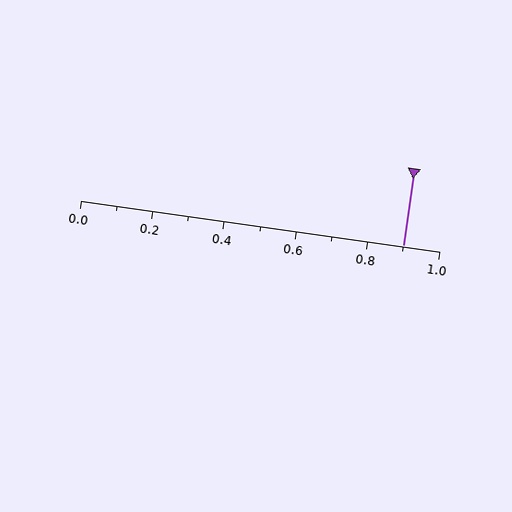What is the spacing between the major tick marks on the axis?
The major ticks are spaced 0.2 apart.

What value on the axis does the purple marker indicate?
The marker indicates approximately 0.9.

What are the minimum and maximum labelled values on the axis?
The axis runs from 0.0 to 1.0.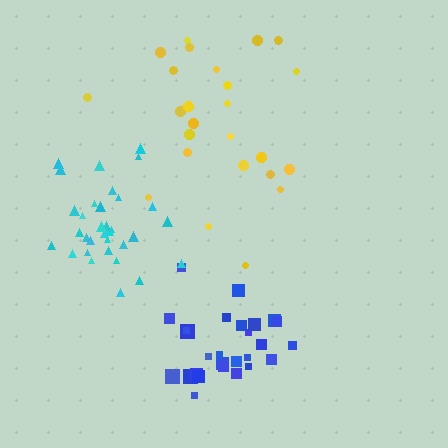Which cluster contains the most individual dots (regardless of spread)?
Cyan (33).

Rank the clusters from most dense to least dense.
cyan, blue, yellow.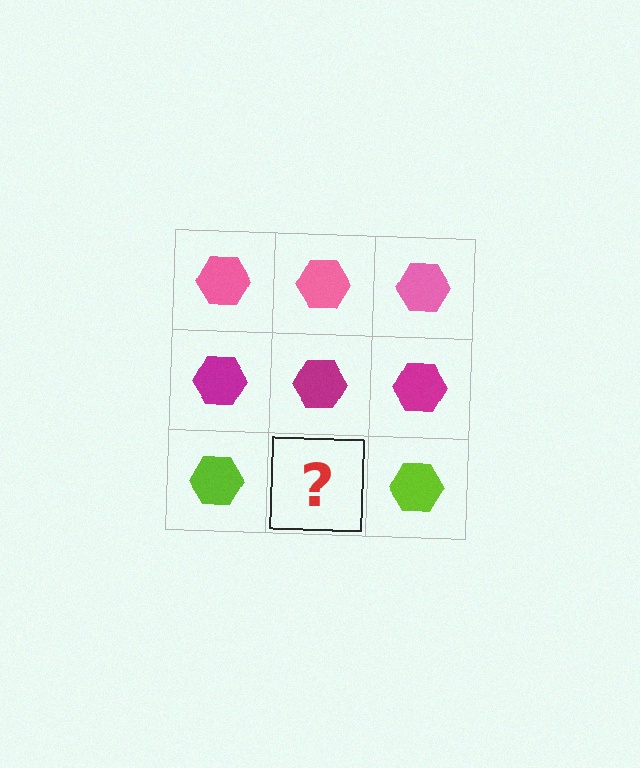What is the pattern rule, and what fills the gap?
The rule is that each row has a consistent color. The gap should be filled with a lime hexagon.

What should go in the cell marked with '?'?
The missing cell should contain a lime hexagon.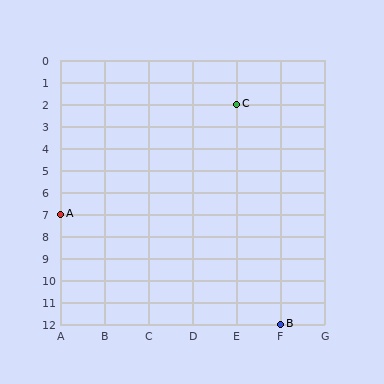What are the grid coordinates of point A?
Point A is at grid coordinates (A, 7).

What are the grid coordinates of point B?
Point B is at grid coordinates (F, 12).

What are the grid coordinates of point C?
Point C is at grid coordinates (E, 2).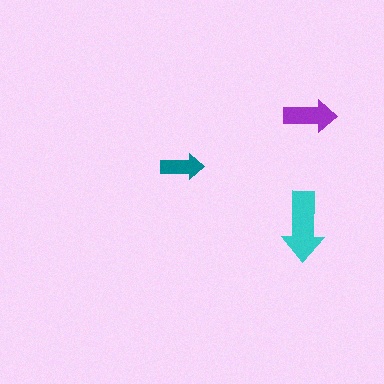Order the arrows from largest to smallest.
the cyan one, the purple one, the teal one.